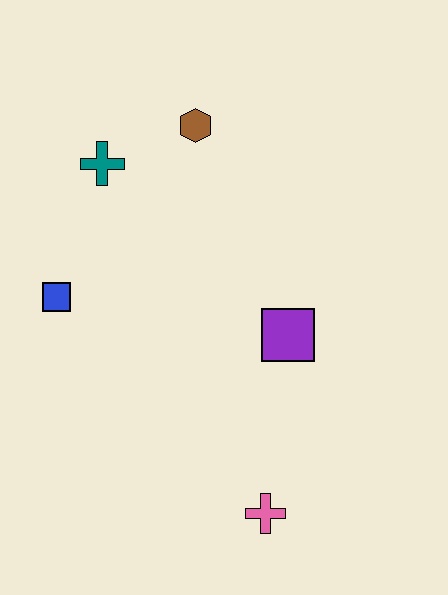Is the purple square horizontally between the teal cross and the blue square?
No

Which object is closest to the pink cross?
The purple square is closest to the pink cross.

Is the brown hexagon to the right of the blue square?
Yes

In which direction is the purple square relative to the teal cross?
The purple square is to the right of the teal cross.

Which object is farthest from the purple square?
The teal cross is farthest from the purple square.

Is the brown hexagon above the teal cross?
Yes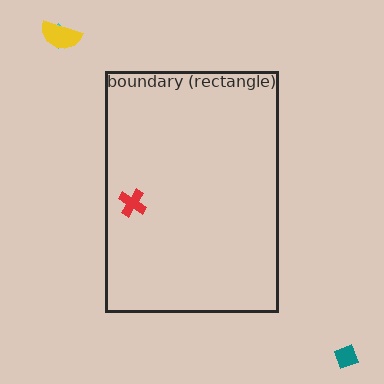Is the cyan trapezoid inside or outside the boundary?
Outside.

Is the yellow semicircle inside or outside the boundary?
Outside.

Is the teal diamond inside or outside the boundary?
Outside.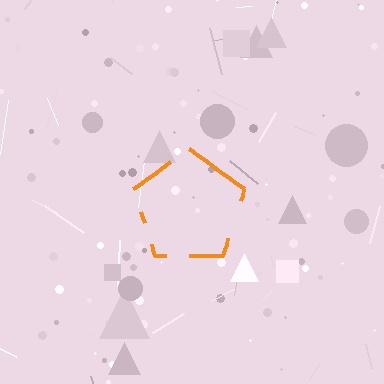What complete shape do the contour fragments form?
The contour fragments form a pentagon.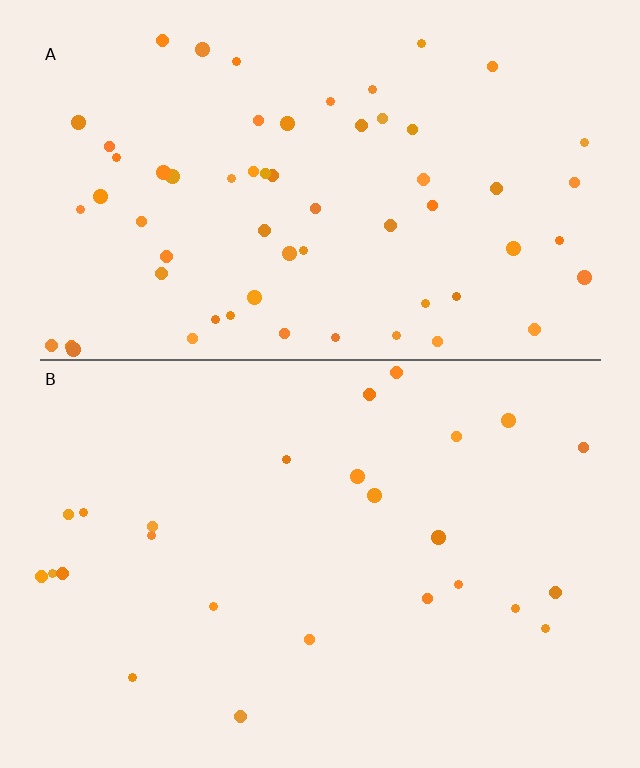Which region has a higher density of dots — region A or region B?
A (the top).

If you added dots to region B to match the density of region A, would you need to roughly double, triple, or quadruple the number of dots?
Approximately double.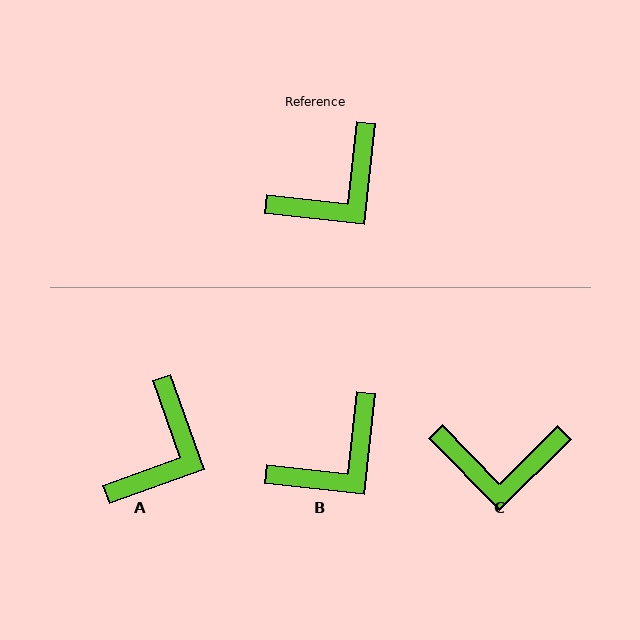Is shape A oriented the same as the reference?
No, it is off by about 26 degrees.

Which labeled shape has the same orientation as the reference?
B.